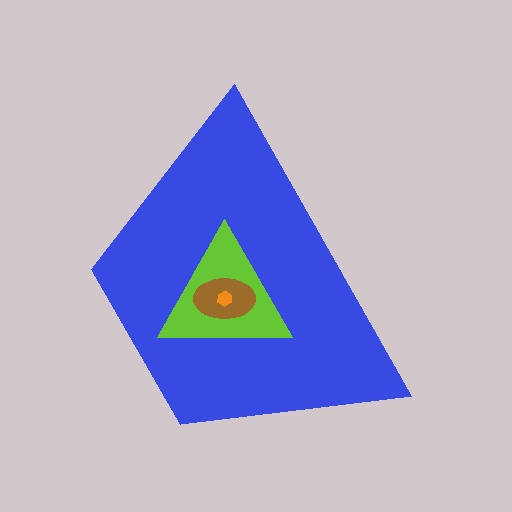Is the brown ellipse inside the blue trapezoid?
Yes.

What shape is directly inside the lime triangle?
The brown ellipse.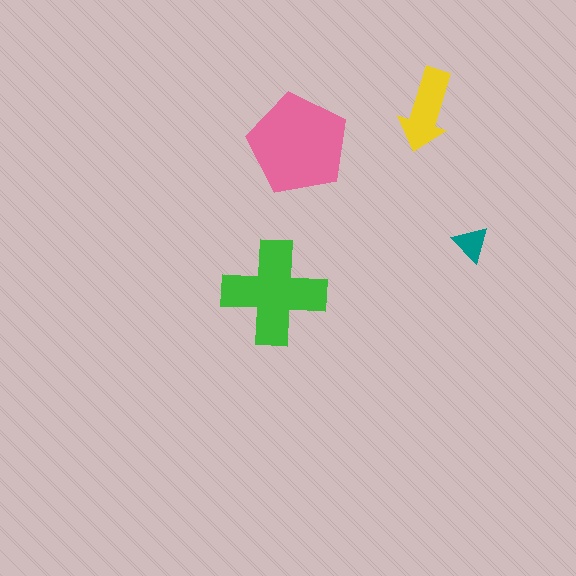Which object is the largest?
The pink pentagon.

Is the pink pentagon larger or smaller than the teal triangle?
Larger.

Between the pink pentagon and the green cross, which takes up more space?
The pink pentagon.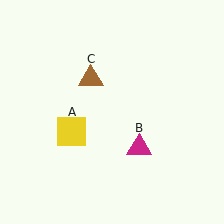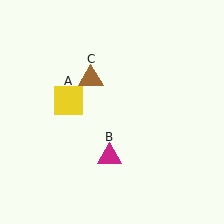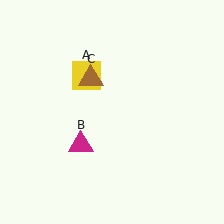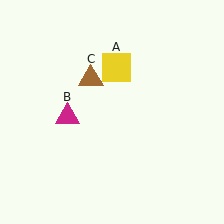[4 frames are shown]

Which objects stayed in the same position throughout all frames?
Brown triangle (object C) remained stationary.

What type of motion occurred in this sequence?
The yellow square (object A), magenta triangle (object B) rotated clockwise around the center of the scene.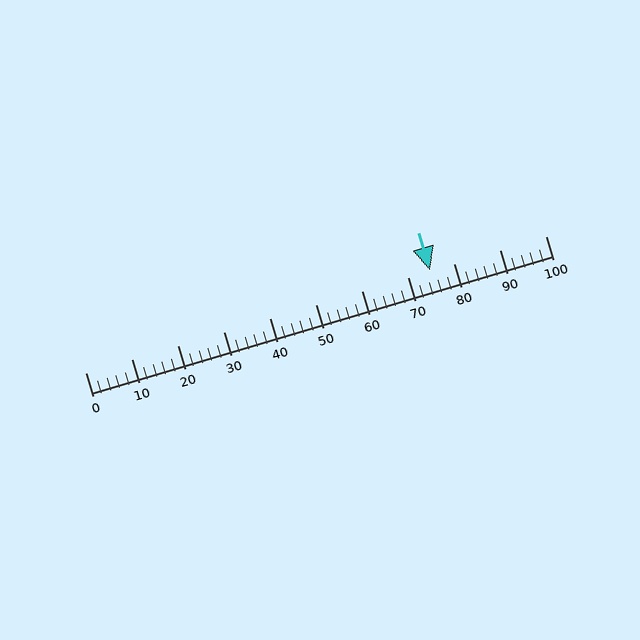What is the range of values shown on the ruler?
The ruler shows values from 0 to 100.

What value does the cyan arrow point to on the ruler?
The cyan arrow points to approximately 75.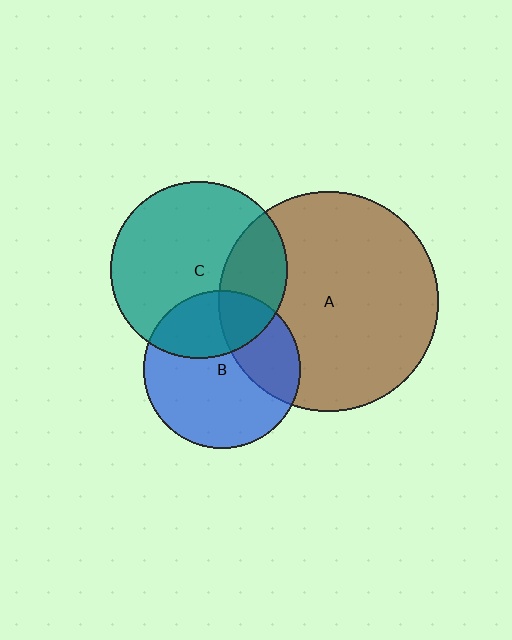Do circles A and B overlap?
Yes.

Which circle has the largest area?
Circle A (brown).